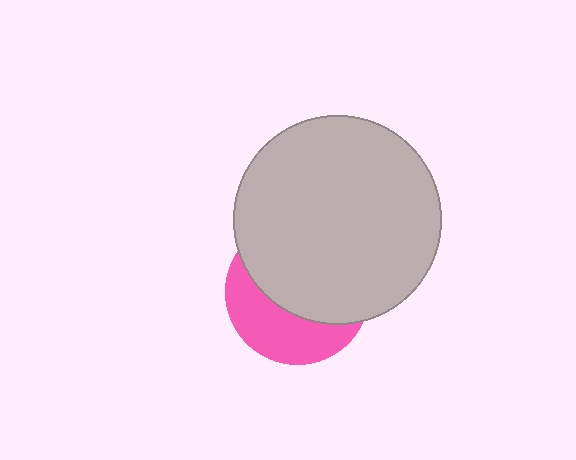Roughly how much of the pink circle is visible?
A small part of it is visible (roughly 38%).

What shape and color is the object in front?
The object in front is a light gray circle.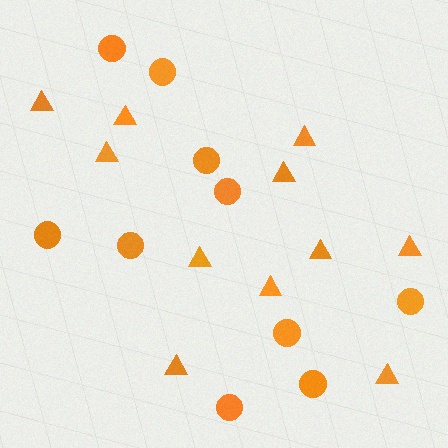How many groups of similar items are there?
There are 2 groups: one group of triangles (11) and one group of circles (10).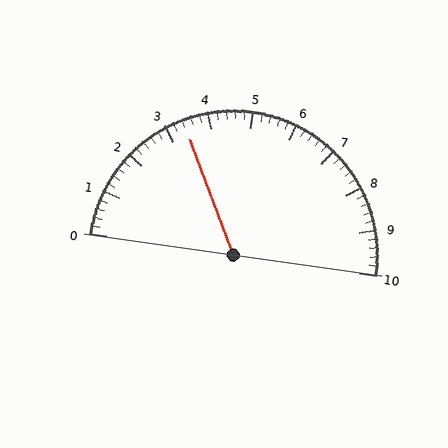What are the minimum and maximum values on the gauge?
The gauge ranges from 0 to 10.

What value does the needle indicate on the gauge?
The needle indicates approximately 3.4.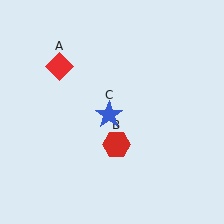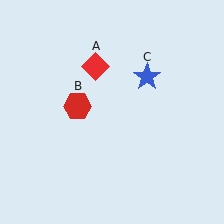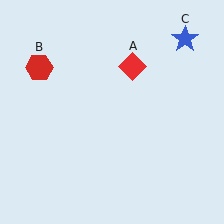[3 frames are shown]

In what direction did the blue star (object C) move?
The blue star (object C) moved up and to the right.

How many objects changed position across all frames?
3 objects changed position: red diamond (object A), red hexagon (object B), blue star (object C).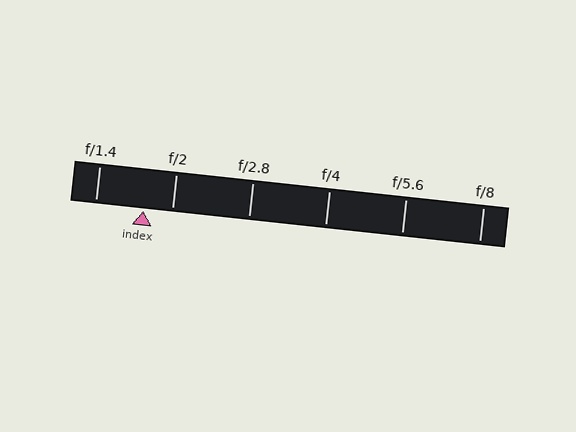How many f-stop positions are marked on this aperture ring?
There are 6 f-stop positions marked.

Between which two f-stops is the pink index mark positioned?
The index mark is between f/1.4 and f/2.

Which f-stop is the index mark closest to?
The index mark is closest to f/2.